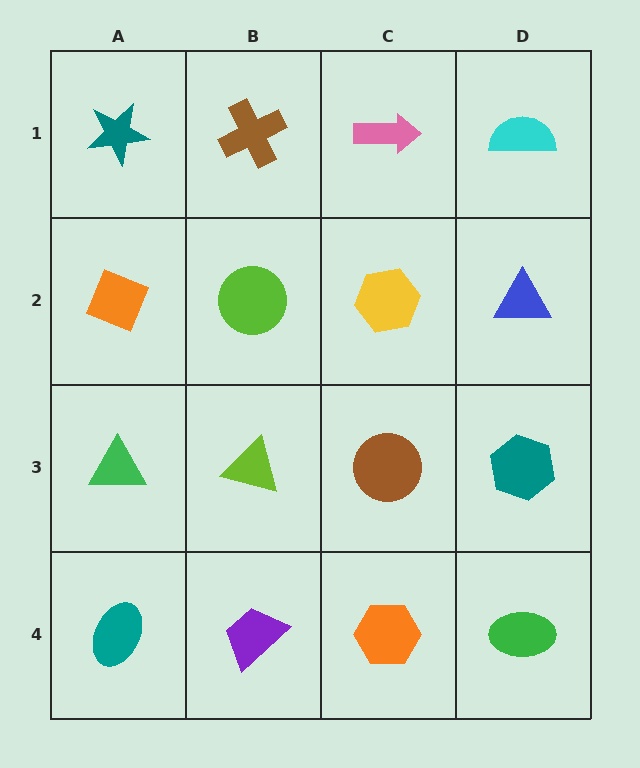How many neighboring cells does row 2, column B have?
4.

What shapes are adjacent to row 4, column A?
A green triangle (row 3, column A), a purple trapezoid (row 4, column B).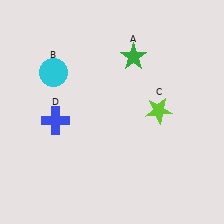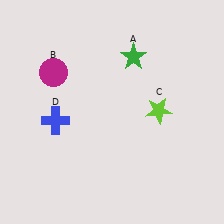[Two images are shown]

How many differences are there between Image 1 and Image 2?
There is 1 difference between the two images.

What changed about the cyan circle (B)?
In Image 1, B is cyan. In Image 2, it changed to magenta.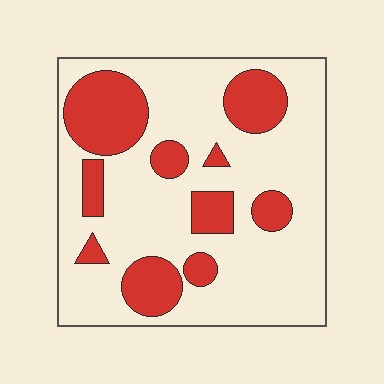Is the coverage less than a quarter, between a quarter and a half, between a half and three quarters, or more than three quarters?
Between a quarter and a half.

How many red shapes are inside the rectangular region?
10.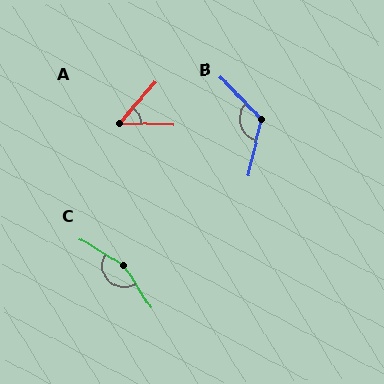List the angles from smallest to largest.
A (49°), B (124°), C (154°).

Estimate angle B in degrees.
Approximately 124 degrees.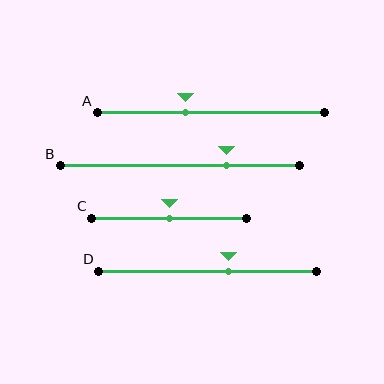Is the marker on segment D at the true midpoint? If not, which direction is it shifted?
No, the marker on segment D is shifted to the right by about 10% of the segment length.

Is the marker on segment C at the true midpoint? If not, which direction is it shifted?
Yes, the marker on segment C is at the true midpoint.